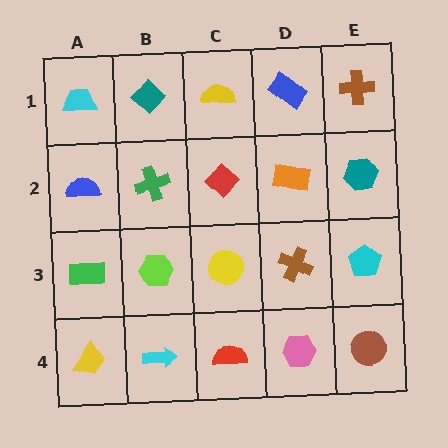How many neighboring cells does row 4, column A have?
2.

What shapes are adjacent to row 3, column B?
A green cross (row 2, column B), a cyan arrow (row 4, column B), a green rectangle (row 3, column A), a yellow circle (row 3, column C).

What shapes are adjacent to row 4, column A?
A green rectangle (row 3, column A), a cyan arrow (row 4, column B).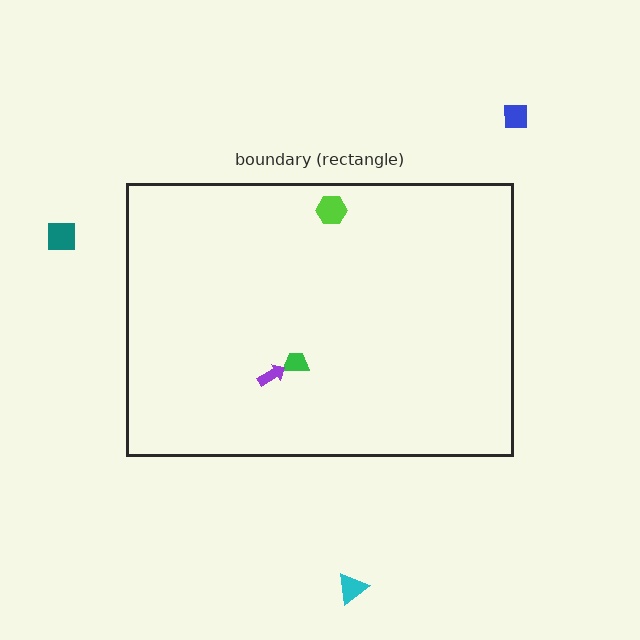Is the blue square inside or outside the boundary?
Outside.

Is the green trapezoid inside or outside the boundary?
Inside.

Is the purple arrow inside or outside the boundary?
Inside.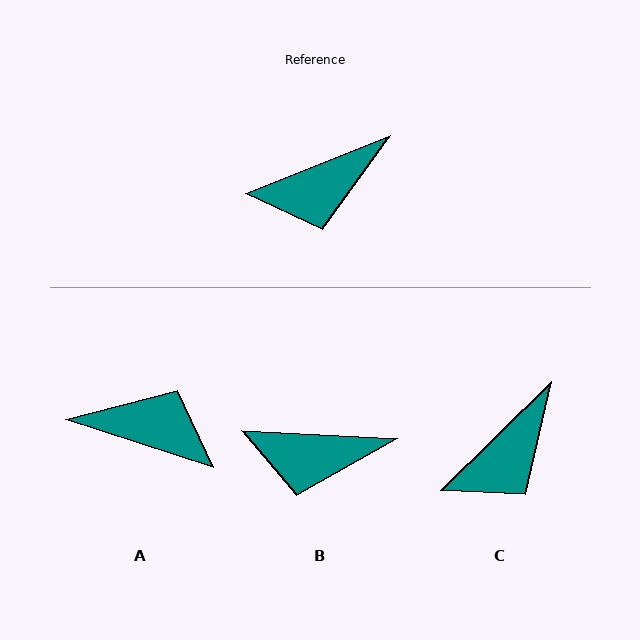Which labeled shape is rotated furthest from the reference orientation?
A, about 140 degrees away.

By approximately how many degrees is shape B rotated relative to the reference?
Approximately 25 degrees clockwise.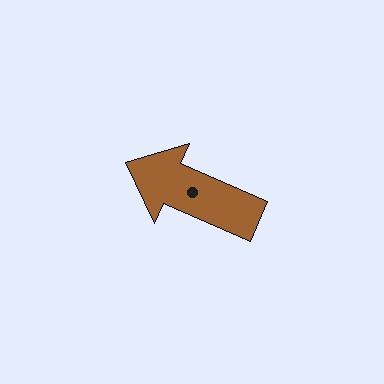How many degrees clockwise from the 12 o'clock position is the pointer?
Approximately 294 degrees.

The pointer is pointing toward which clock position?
Roughly 10 o'clock.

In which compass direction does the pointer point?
Northwest.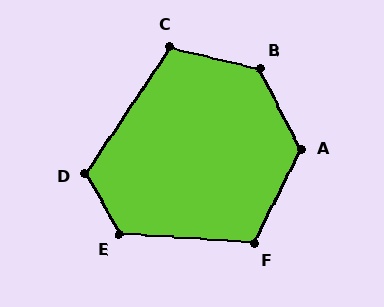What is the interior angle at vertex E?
Approximately 123 degrees (obtuse).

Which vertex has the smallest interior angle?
C, at approximately 110 degrees.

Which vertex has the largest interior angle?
B, at approximately 130 degrees.